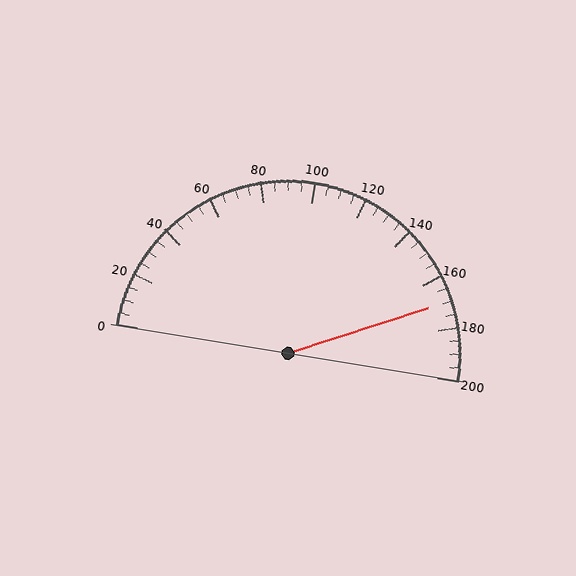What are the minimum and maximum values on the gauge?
The gauge ranges from 0 to 200.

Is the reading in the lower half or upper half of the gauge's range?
The reading is in the upper half of the range (0 to 200).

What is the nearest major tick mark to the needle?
The nearest major tick mark is 160.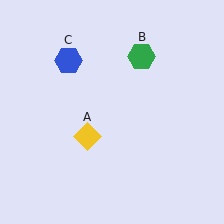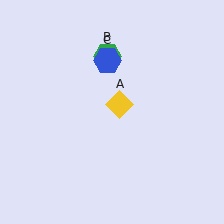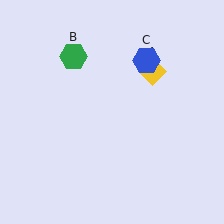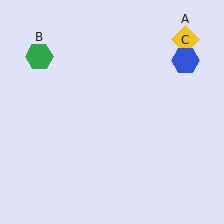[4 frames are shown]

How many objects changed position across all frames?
3 objects changed position: yellow diamond (object A), green hexagon (object B), blue hexagon (object C).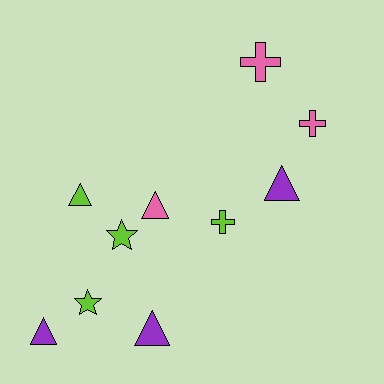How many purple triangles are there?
There are 3 purple triangles.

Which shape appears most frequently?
Triangle, with 5 objects.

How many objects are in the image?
There are 10 objects.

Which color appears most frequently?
Lime, with 4 objects.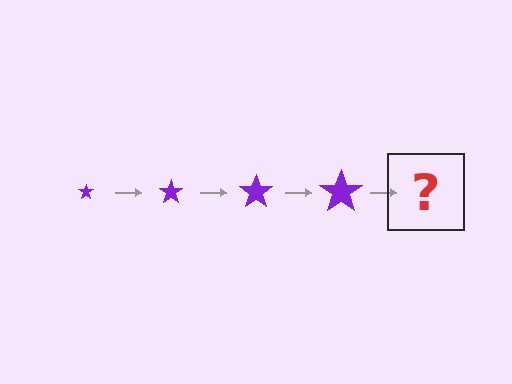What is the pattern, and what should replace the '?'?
The pattern is that the star gets progressively larger each step. The '?' should be a purple star, larger than the previous one.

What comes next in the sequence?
The next element should be a purple star, larger than the previous one.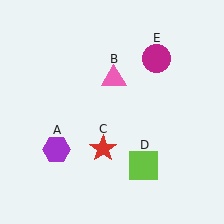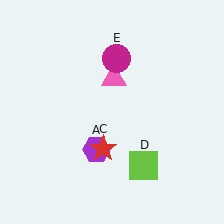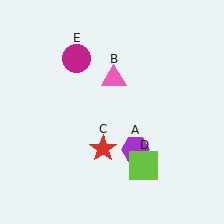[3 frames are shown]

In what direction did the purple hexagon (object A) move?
The purple hexagon (object A) moved right.